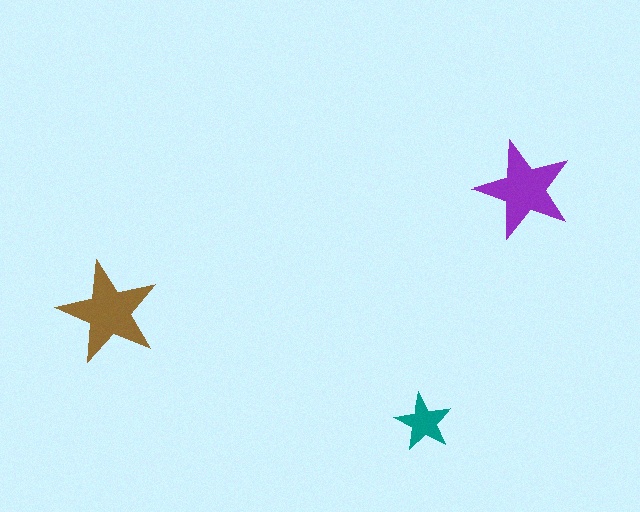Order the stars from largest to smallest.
the brown one, the purple one, the teal one.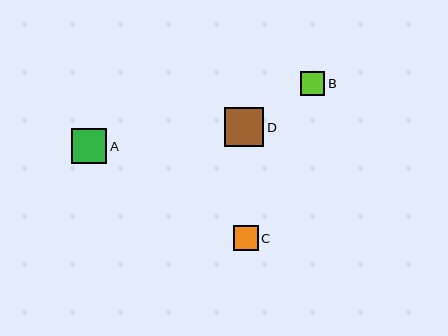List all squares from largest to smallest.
From largest to smallest: D, A, C, B.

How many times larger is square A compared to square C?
Square A is approximately 1.4 times the size of square C.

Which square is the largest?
Square D is the largest with a size of approximately 39 pixels.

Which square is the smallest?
Square B is the smallest with a size of approximately 24 pixels.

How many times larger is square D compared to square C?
Square D is approximately 1.6 times the size of square C.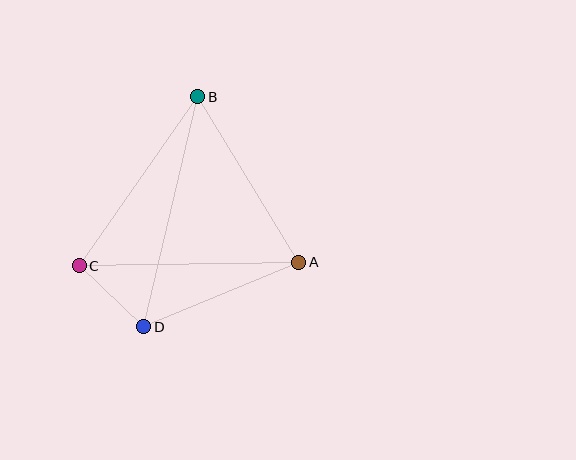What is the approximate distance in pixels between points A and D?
The distance between A and D is approximately 168 pixels.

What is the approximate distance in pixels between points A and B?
The distance between A and B is approximately 194 pixels.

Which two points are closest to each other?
Points C and D are closest to each other.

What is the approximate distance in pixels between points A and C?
The distance between A and C is approximately 219 pixels.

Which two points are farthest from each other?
Points B and D are farthest from each other.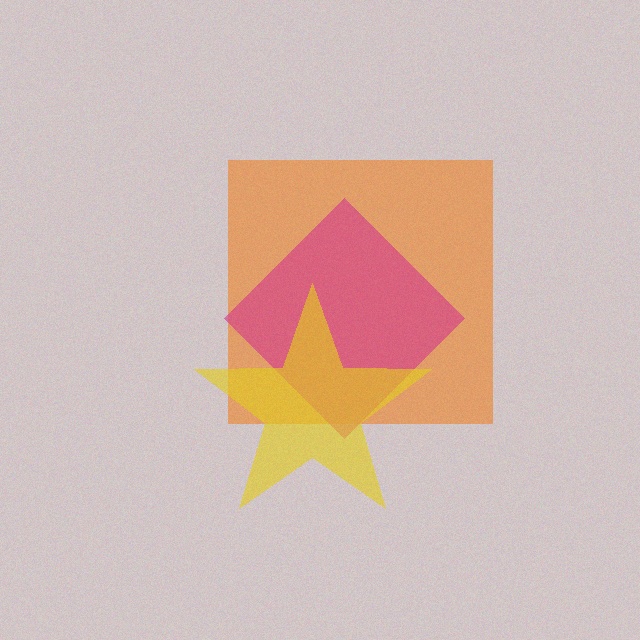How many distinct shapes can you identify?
There are 3 distinct shapes: an orange square, a magenta diamond, a yellow star.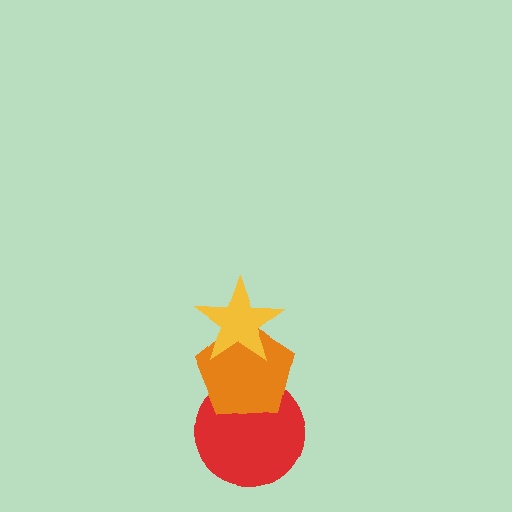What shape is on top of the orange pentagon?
The yellow star is on top of the orange pentagon.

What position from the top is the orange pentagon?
The orange pentagon is 2nd from the top.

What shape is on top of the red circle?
The orange pentagon is on top of the red circle.